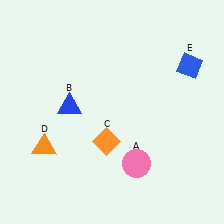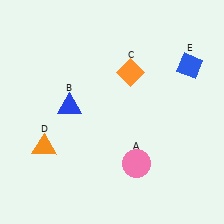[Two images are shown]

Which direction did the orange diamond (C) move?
The orange diamond (C) moved up.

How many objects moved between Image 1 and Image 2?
1 object moved between the two images.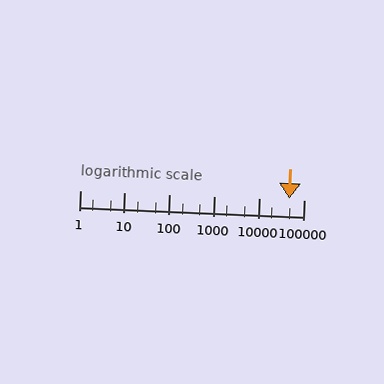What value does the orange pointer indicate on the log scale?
The pointer indicates approximately 47000.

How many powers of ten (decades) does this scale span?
The scale spans 5 decades, from 1 to 100000.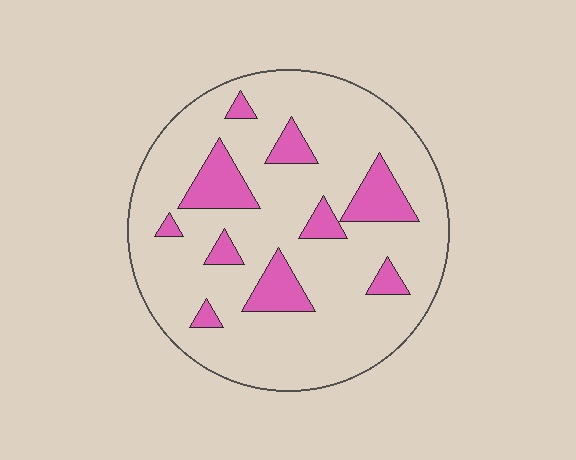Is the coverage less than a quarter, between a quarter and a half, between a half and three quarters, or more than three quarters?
Less than a quarter.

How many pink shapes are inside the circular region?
10.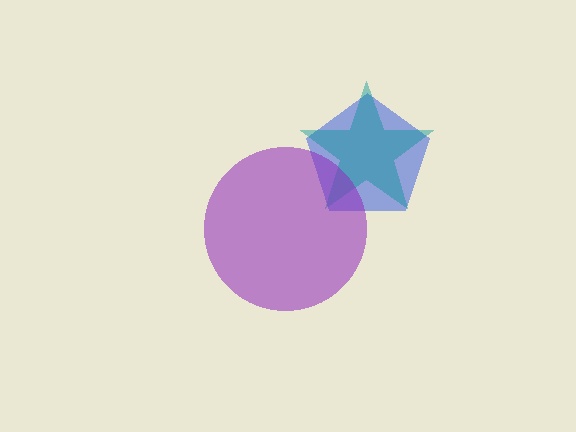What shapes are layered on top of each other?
The layered shapes are: a blue pentagon, a teal star, a purple circle.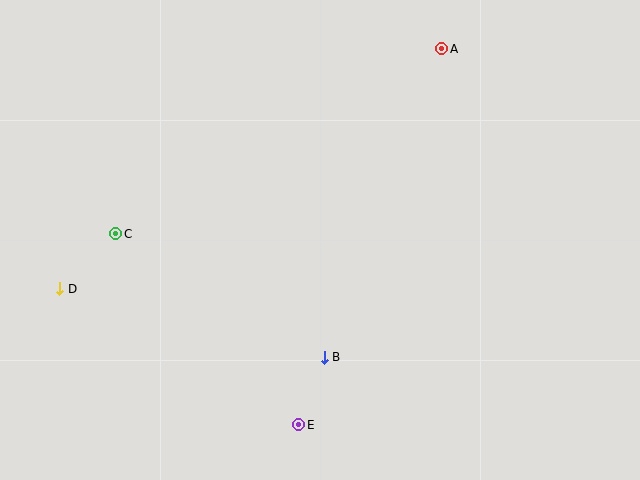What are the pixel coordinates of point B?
Point B is at (324, 357).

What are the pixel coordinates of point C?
Point C is at (116, 234).